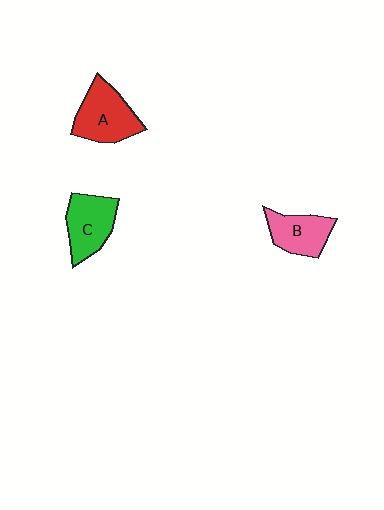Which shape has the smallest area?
Shape B (pink).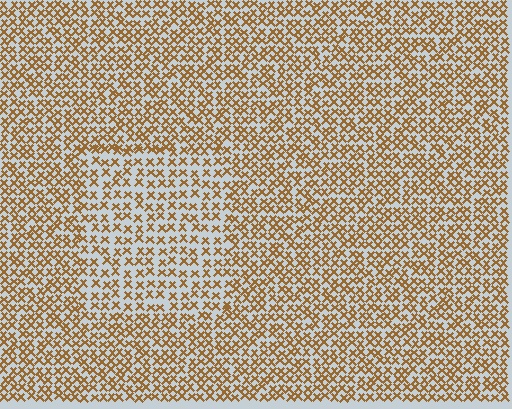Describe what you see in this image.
The image contains small brown elements arranged at two different densities. A rectangle-shaped region is visible where the elements are less densely packed than the surrounding area.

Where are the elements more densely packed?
The elements are more densely packed outside the rectangle boundary.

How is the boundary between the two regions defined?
The boundary is defined by a change in element density (approximately 1.6x ratio). All elements are the same color, size, and shape.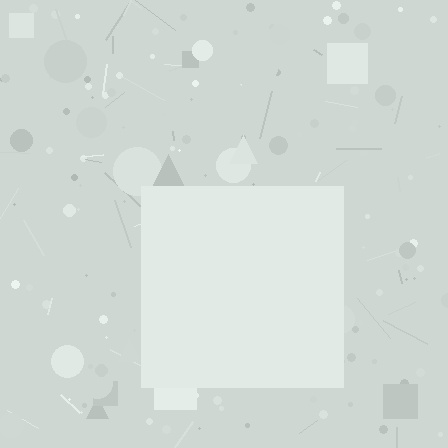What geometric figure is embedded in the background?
A square is embedded in the background.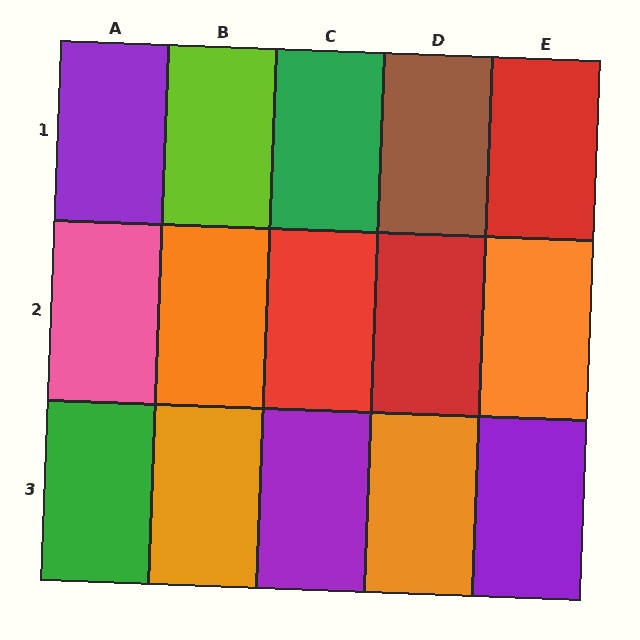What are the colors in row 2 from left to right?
Pink, orange, red, red, orange.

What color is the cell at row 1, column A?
Purple.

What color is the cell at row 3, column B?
Orange.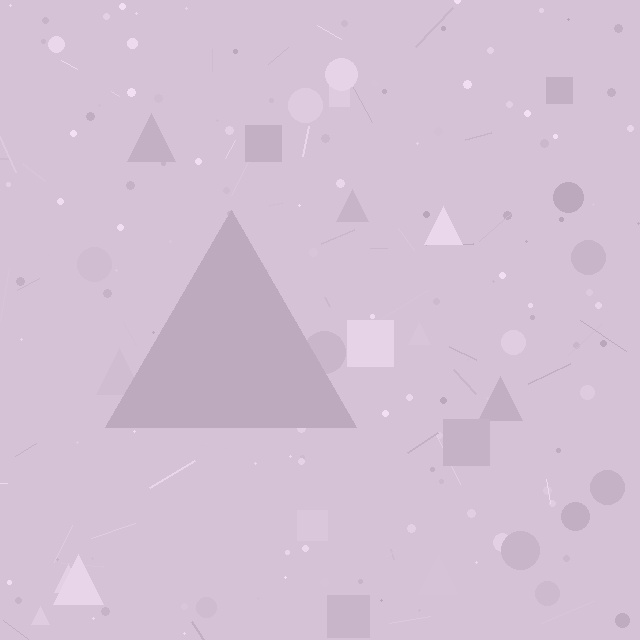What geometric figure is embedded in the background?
A triangle is embedded in the background.